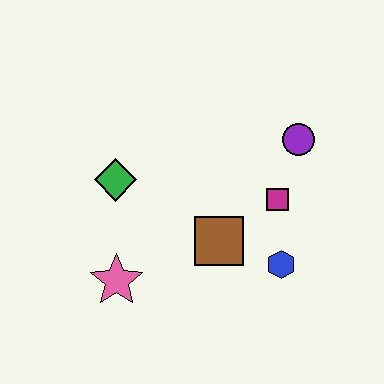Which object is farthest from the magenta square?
The pink star is farthest from the magenta square.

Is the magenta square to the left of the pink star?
No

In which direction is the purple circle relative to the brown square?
The purple circle is above the brown square.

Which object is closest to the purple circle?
The magenta square is closest to the purple circle.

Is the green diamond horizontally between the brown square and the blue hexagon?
No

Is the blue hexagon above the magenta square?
No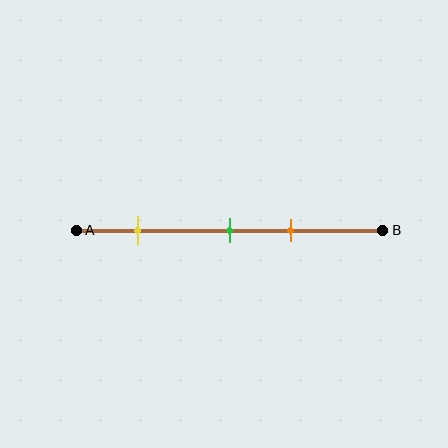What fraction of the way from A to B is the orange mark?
The orange mark is approximately 70% (0.7) of the way from A to B.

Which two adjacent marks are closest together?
The green and orange marks are the closest adjacent pair.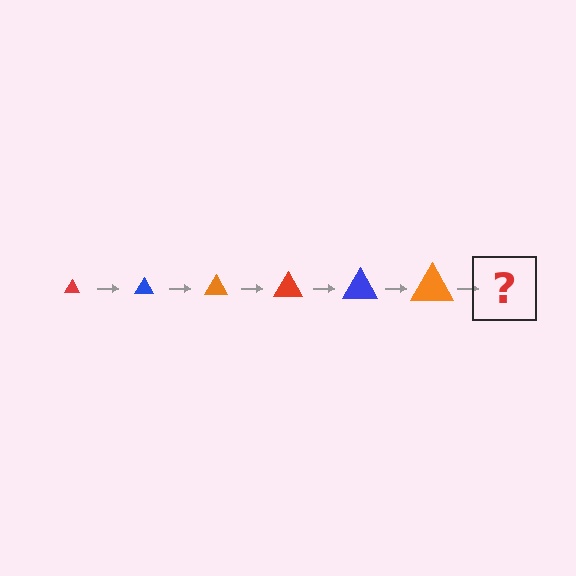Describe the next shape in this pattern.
It should be a red triangle, larger than the previous one.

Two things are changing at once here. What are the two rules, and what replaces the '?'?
The two rules are that the triangle grows larger each step and the color cycles through red, blue, and orange. The '?' should be a red triangle, larger than the previous one.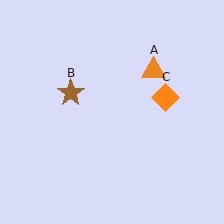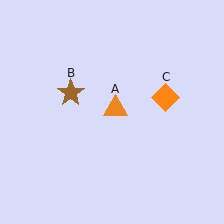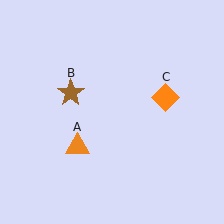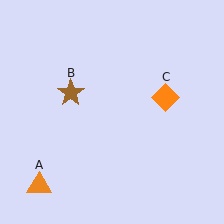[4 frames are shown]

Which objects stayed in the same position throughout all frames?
Brown star (object B) and orange diamond (object C) remained stationary.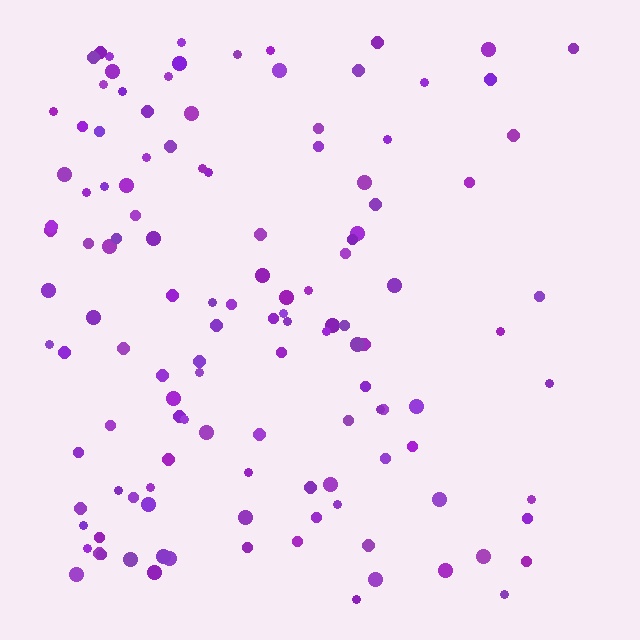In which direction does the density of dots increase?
From right to left, with the left side densest.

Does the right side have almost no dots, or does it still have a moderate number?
Still a moderate number, just noticeably fewer than the left.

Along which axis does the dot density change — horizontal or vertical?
Horizontal.